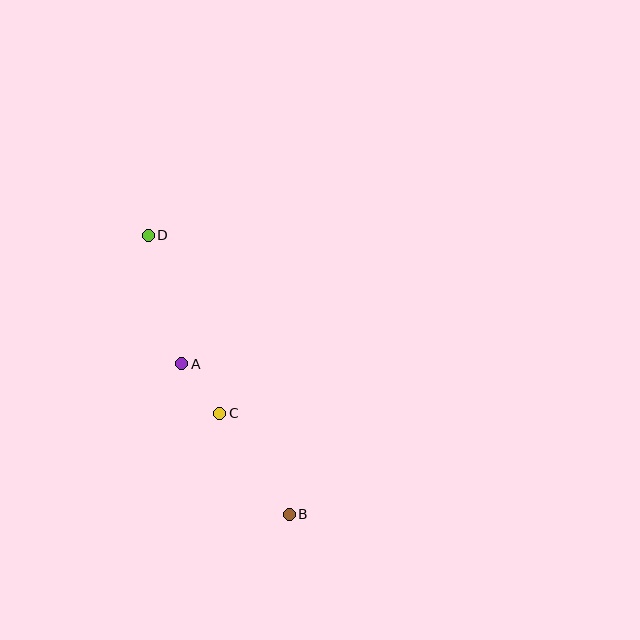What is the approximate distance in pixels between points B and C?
The distance between B and C is approximately 123 pixels.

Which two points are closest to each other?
Points A and C are closest to each other.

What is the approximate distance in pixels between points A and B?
The distance between A and B is approximately 185 pixels.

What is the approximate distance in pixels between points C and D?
The distance between C and D is approximately 192 pixels.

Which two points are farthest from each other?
Points B and D are farthest from each other.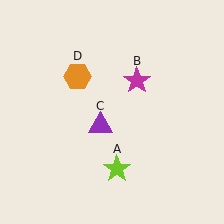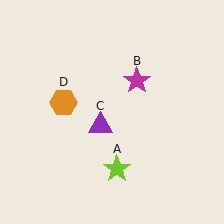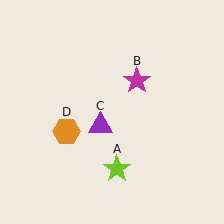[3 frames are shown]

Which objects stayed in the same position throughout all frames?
Lime star (object A) and magenta star (object B) and purple triangle (object C) remained stationary.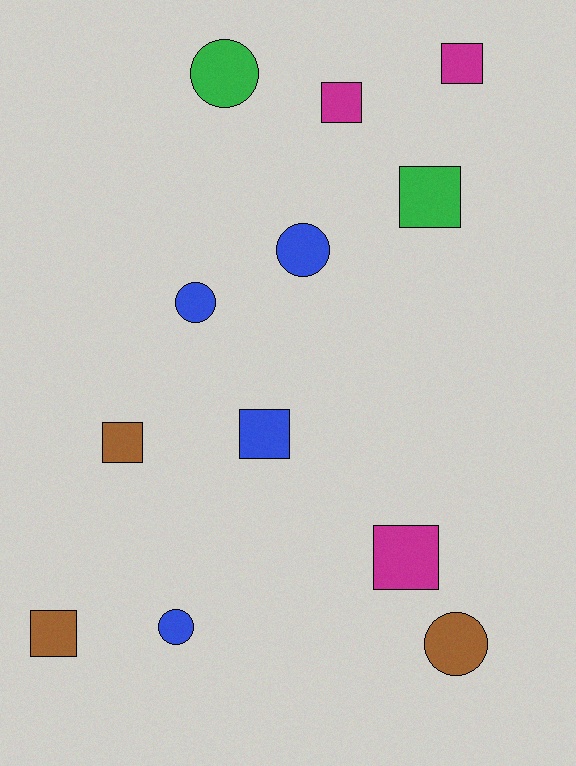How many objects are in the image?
There are 12 objects.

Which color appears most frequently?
Blue, with 4 objects.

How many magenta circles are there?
There are no magenta circles.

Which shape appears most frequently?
Square, with 7 objects.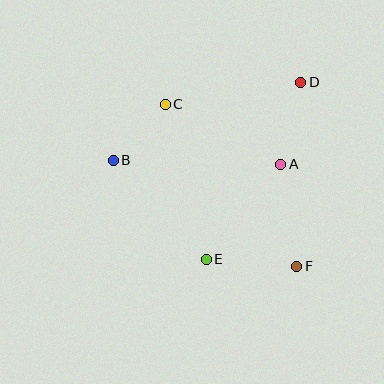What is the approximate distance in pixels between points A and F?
The distance between A and F is approximately 103 pixels.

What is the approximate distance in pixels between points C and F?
The distance between C and F is approximately 208 pixels.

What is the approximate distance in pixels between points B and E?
The distance between B and E is approximately 136 pixels.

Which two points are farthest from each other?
Points B and F are farthest from each other.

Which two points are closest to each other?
Points B and C are closest to each other.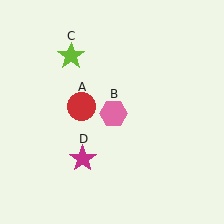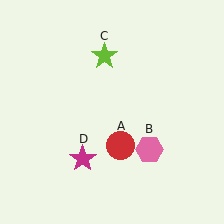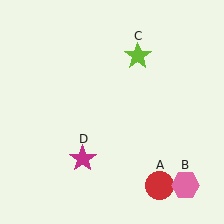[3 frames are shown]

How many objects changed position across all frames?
3 objects changed position: red circle (object A), pink hexagon (object B), lime star (object C).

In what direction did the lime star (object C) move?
The lime star (object C) moved right.